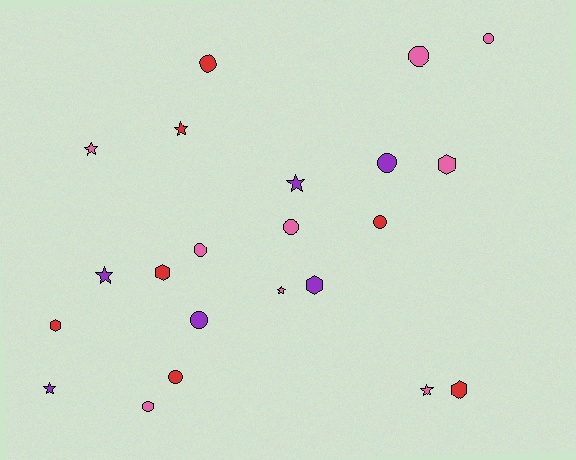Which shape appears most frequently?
Circle, with 10 objects.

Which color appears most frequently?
Pink, with 9 objects.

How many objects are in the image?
There are 22 objects.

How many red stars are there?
There is 1 red star.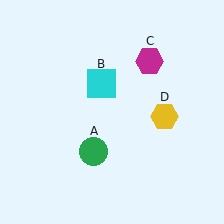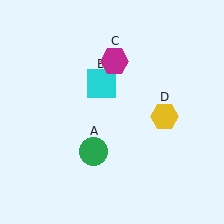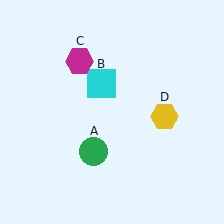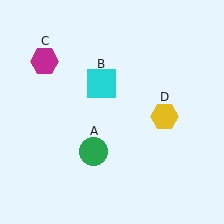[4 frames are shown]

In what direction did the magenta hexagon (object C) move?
The magenta hexagon (object C) moved left.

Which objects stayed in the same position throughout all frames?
Green circle (object A) and cyan square (object B) and yellow hexagon (object D) remained stationary.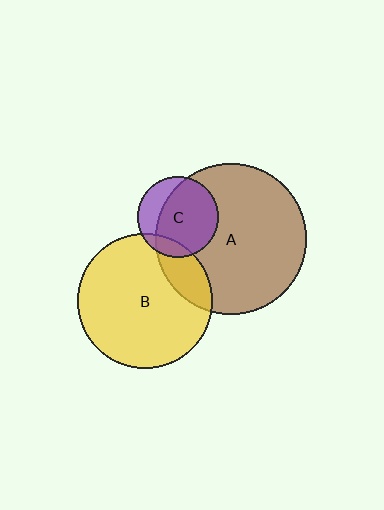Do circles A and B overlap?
Yes.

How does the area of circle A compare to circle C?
Approximately 3.5 times.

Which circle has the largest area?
Circle A (brown).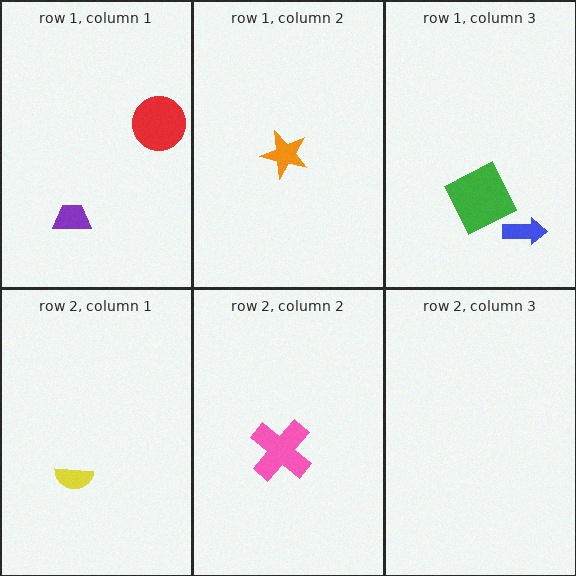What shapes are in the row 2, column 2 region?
The pink cross.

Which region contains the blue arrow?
The row 1, column 3 region.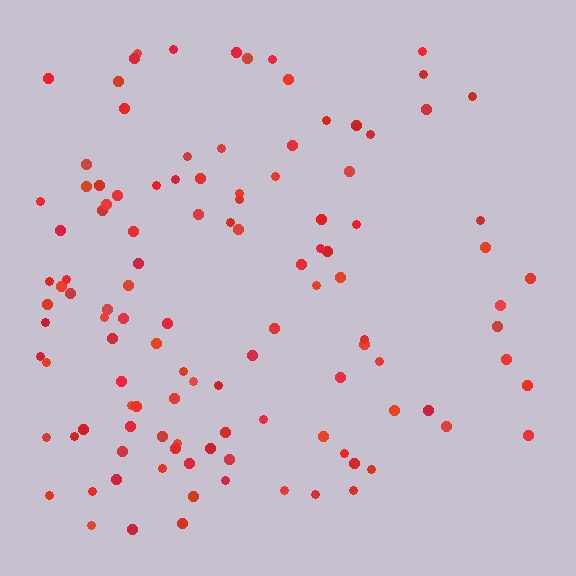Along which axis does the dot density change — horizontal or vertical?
Horizontal.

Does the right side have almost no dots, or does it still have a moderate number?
Still a moderate number, just noticeably fewer than the left.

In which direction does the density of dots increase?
From right to left, with the left side densest.